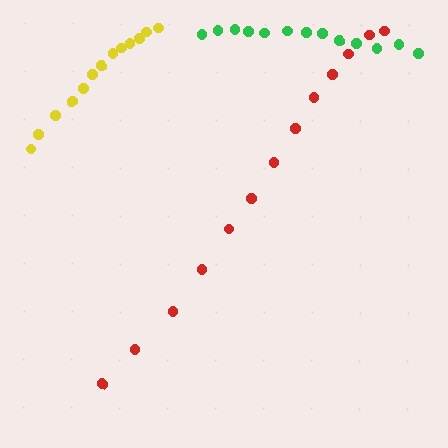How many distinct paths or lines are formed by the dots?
There are 3 distinct paths.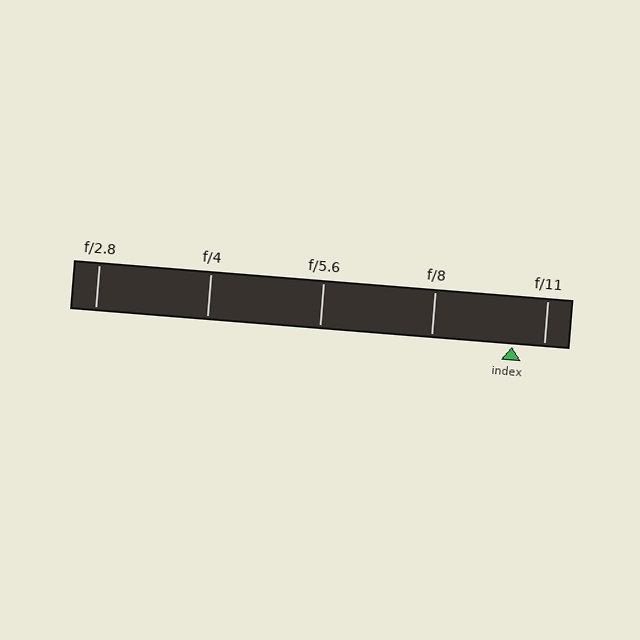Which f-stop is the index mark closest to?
The index mark is closest to f/11.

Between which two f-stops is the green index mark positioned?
The index mark is between f/8 and f/11.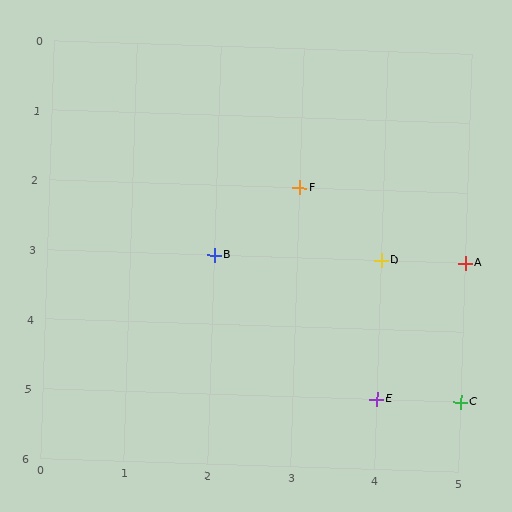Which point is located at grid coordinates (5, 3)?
Point A is at (5, 3).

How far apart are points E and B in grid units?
Points E and B are 2 columns and 2 rows apart (about 2.8 grid units diagonally).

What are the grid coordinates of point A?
Point A is at grid coordinates (5, 3).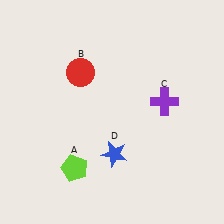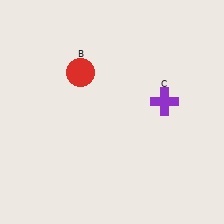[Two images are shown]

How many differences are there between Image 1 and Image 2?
There are 2 differences between the two images.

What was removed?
The blue star (D), the lime pentagon (A) were removed in Image 2.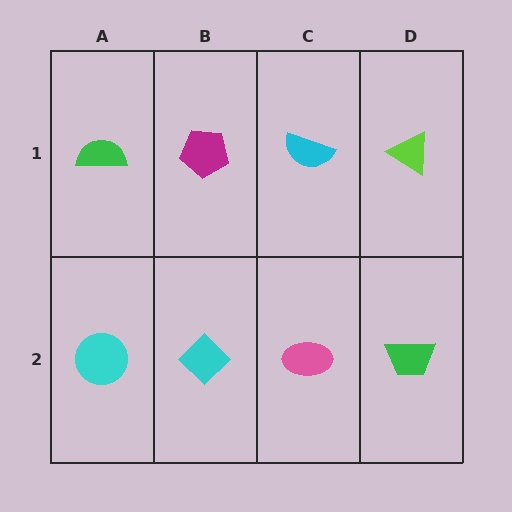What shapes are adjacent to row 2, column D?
A lime triangle (row 1, column D), a pink ellipse (row 2, column C).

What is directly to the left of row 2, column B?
A cyan circle.